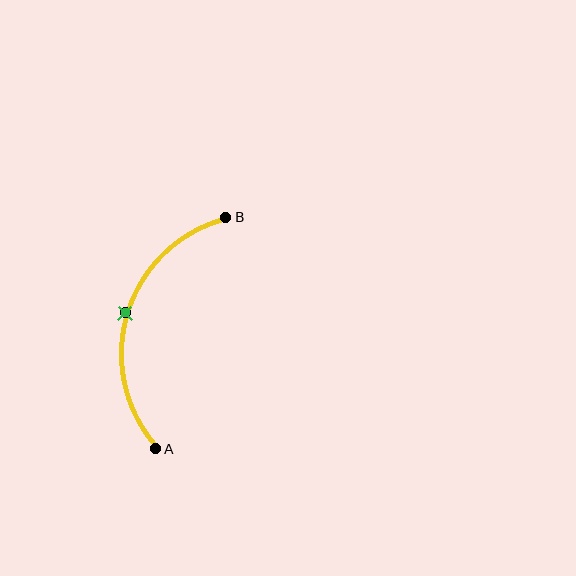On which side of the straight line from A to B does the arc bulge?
The arc bulges to the left of the straight line connecting A and B.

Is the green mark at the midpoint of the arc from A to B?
Yes. The green mark lies on the arc at equal arc-length from both A and B — it is the arc midpoint.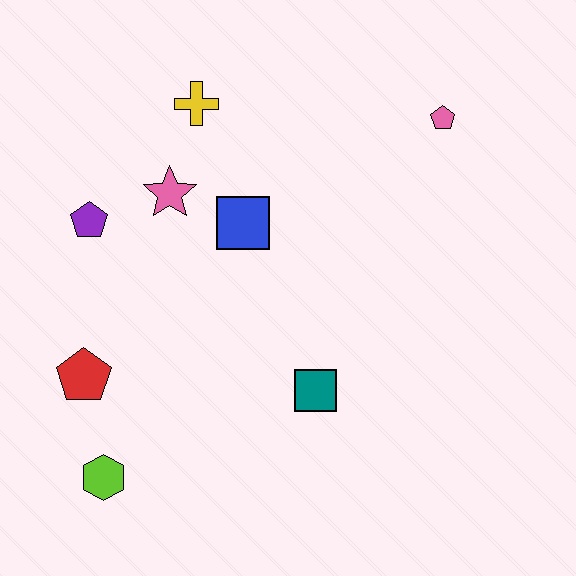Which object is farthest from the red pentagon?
The pink pentagon is farthest from the red pentagon.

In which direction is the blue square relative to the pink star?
The blue square is to the right of the pink star.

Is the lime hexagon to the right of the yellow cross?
No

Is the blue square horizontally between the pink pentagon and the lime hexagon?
Yes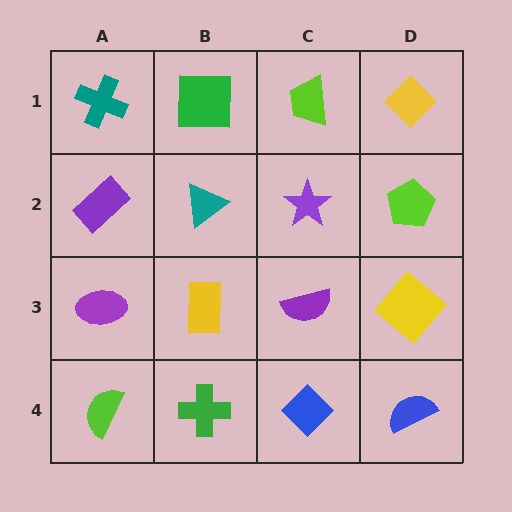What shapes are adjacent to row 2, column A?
A teal cross (row 1, column A), a purple ellipse (row 3, column A), a teal triangle (row 2, column B).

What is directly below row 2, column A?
A purple ellipse.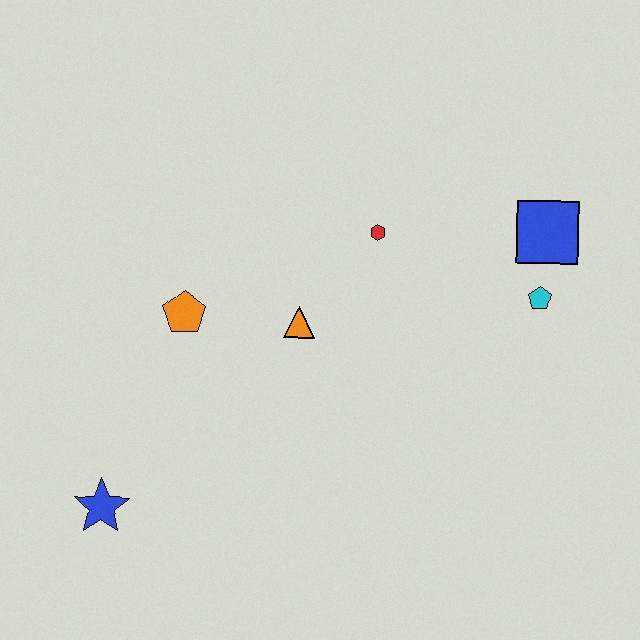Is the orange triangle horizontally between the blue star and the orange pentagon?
No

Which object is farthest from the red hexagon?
The blue star is farthest from the red hexagon.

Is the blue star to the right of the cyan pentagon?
No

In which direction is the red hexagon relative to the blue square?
The red hexagon is to the left of the blue square.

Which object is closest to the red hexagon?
The orange triangle is closest to the red hexagon.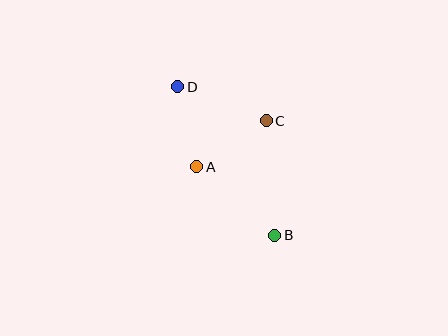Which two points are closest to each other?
Points A and D are closest to each other.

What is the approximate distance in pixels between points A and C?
The distance between A and C is approximately 84 pixels.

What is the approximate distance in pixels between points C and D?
The distance between C and D is approximately 95 pixels.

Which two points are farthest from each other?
Points B and D are farthest from each other.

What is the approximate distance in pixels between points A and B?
The distance between A and B is approximately 104 pixels.